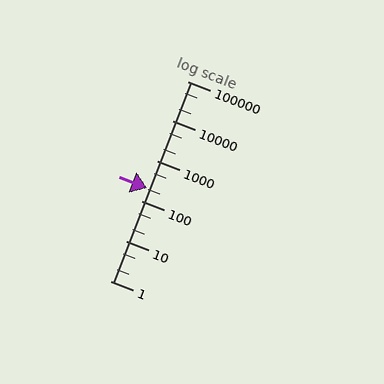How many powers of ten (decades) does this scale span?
The scale spans 5 decades, from 1 to 100000.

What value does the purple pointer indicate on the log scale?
The pointer indicates approximately 210.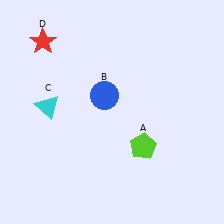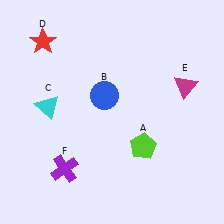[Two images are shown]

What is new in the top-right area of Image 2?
A magenta triangle (E) was added in the top-right area of Image 2.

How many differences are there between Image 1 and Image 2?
There are 2 differences between the two images.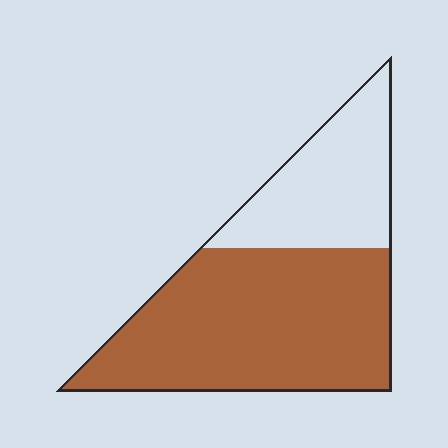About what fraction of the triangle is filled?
About two thirds (2/3).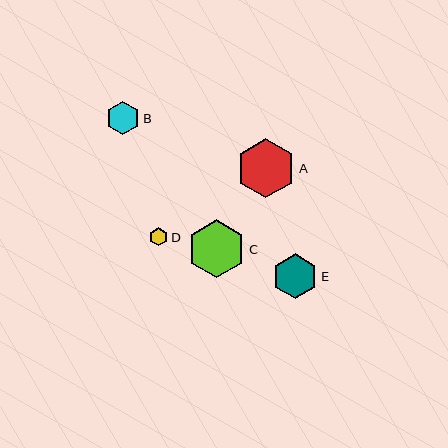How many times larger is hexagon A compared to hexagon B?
Hexagon A is approximately 1.8 times the size of hexagon B.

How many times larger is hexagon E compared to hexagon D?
Hexagon E is approximately 2.5 times the size of hexagon D.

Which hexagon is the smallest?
Hexagon D is the smallest with a size of approximately 18 pixels.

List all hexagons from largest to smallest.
From largest to smallest: A, C, E, B, D.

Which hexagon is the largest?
Hexagon A is the largest with a size of approximately 60 pixels.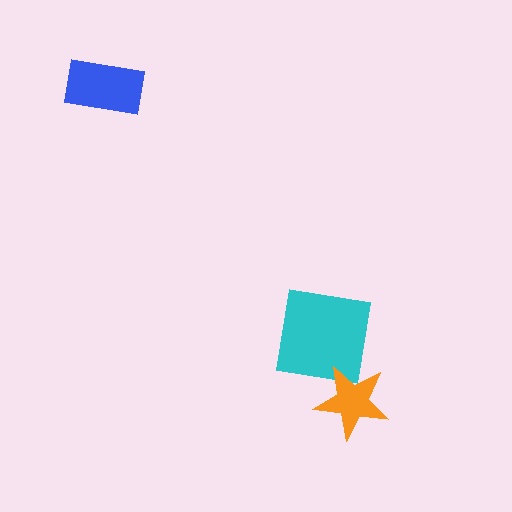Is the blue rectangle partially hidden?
No, no other shape covers it.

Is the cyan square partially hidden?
Yes, it is partially covered by another shape.